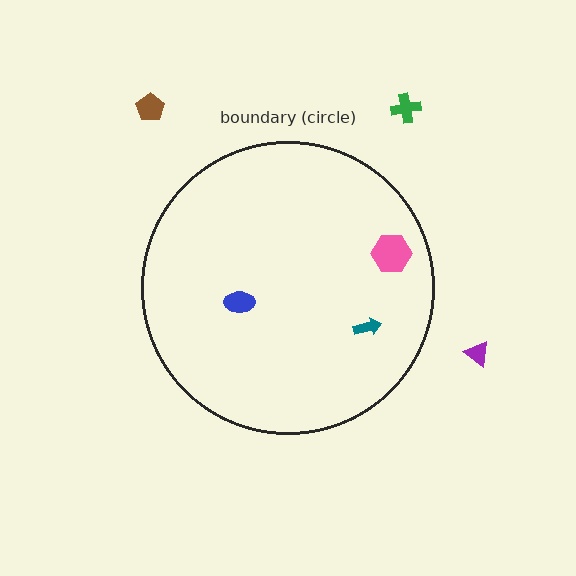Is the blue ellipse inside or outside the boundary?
Inside.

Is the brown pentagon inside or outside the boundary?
Outside.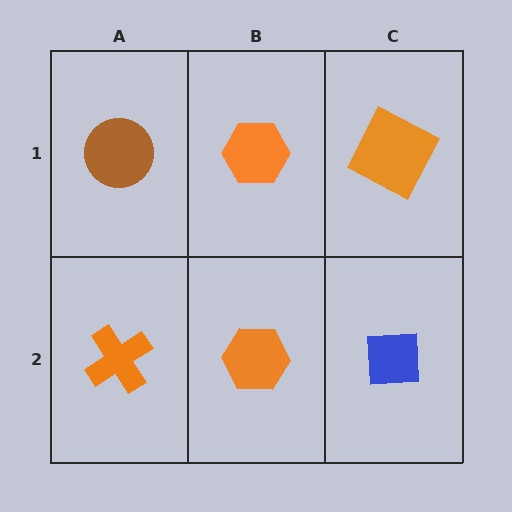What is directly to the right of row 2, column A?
An orange hexagon.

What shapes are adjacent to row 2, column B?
An orange hexagon (row 1, column B), an orange cross (row 2, column A), a blue square (row 2, column C).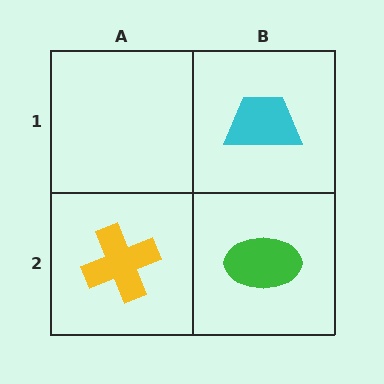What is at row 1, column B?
A cyan trapezoid.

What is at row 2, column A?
A yellow cross.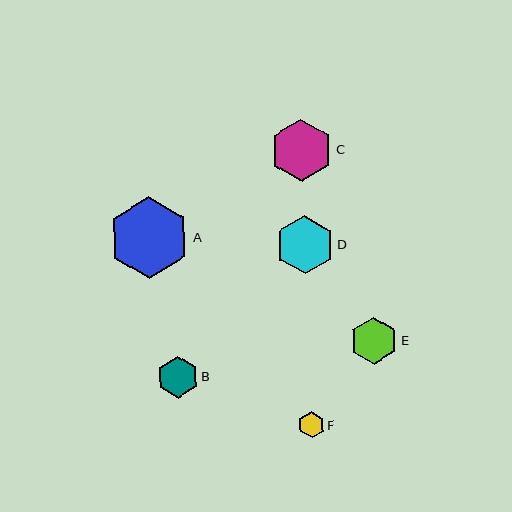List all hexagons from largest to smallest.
From largest to smallest: A, C, D, E, B, F.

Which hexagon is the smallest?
Hexagon F is the smallest with a size of approximately 26 pixels.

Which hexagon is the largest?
Hexagon A is the largest with a size of approximately 81 pixels.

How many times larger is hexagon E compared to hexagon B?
Hexagon E is approximately 1.1 times the size of hexagon B.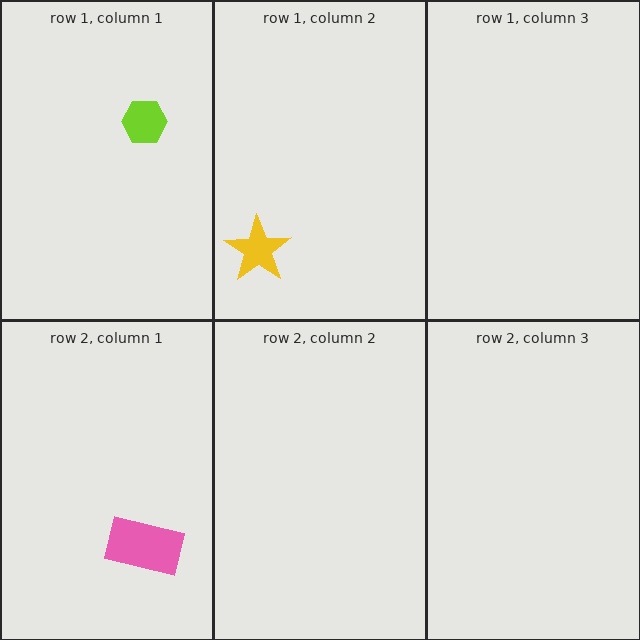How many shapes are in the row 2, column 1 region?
1.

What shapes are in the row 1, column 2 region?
The yellow star.